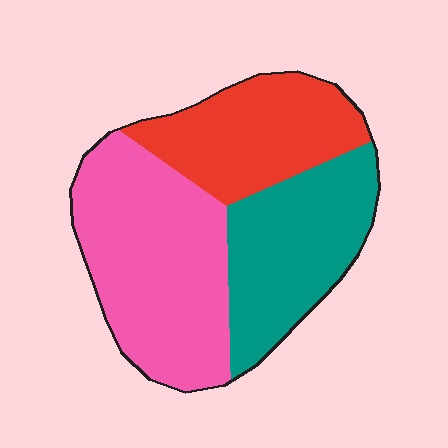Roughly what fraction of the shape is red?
Red covers about 25% of the shape.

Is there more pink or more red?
Pink.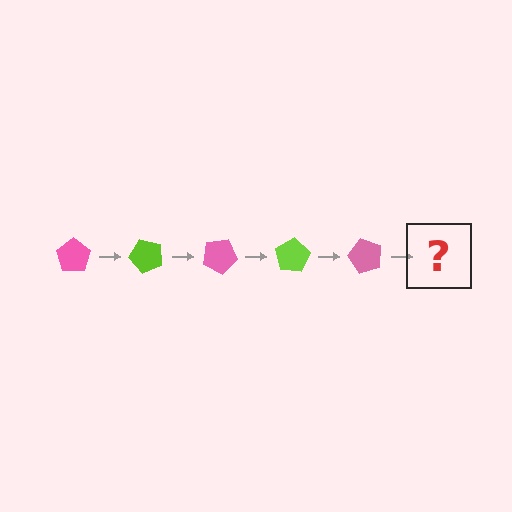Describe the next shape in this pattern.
It should be a lime pentagon, rotated 250 degrees from the start.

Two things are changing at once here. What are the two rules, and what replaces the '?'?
The two rules are that it rotates 50 degrees each step and the color cycles through pink and lime. The '?' should be a lime pentagon, rotated 250 degrees from the start.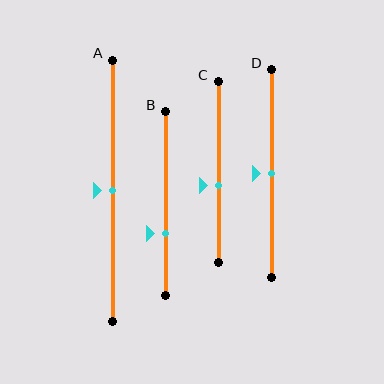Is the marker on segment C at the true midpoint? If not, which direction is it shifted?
No, the marker on segment C is shifted downward by about 7% of the segment length.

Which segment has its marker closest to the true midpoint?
Segment A has its marker closest to the true midpoint.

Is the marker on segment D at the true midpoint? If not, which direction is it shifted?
Yes, the marker on segment D is at the true midpoint.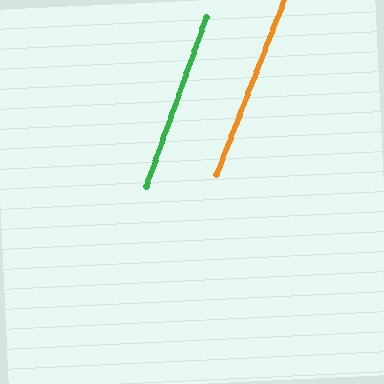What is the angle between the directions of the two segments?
Approximately 1 degree.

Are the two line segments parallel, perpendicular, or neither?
Parallel — their directions differ by only 1.5°.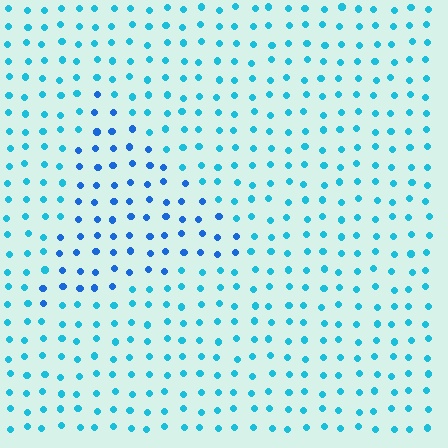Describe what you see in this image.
The image is filled with small cyan elements in a uniform arrangement. A triangle-shaped region is visible where the elements are tinted to a slightly different hue, forming a subtle color boundary.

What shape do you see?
I see a triangle.